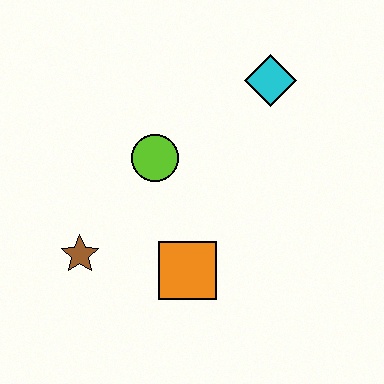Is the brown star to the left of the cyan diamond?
Yes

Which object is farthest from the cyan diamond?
The brown star is farthest from the cyan diamond.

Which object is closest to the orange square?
The brown star is closest to the orange square.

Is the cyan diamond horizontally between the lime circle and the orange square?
No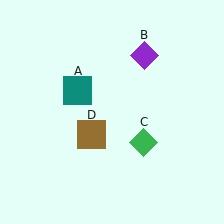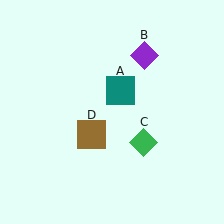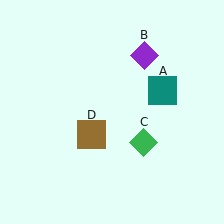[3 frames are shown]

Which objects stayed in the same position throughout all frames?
Purple diamond (object B) and green diamond (object C) and brown square (object D) remained stationary.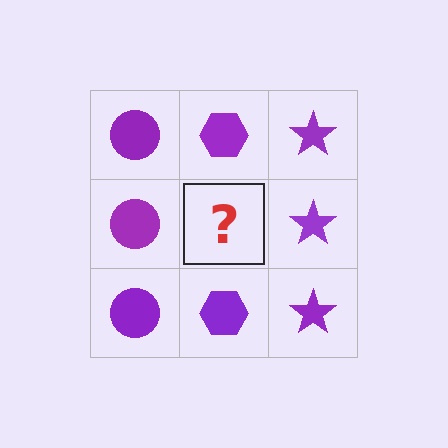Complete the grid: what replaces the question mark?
The question mark should be replaced with a purple hexagon.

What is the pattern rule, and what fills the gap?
The rule is that each column has a consistent shape. The gap should be filled with a purple hexagon.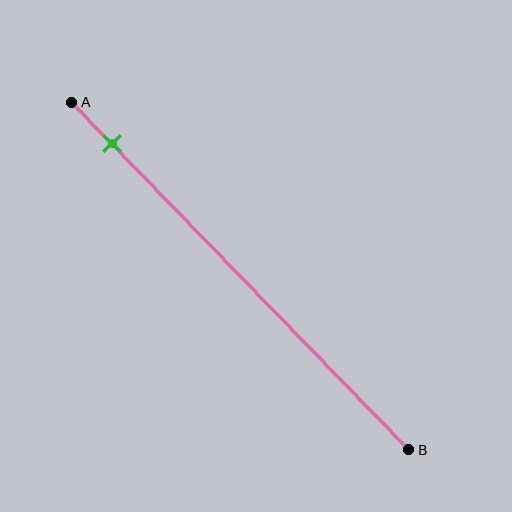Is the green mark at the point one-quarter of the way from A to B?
No, the mark is at about 10% from A, not at the 25% one-quarter point.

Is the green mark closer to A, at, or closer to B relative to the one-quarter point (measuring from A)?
The green mark is closer to point A than the one-quarter point of segment AB.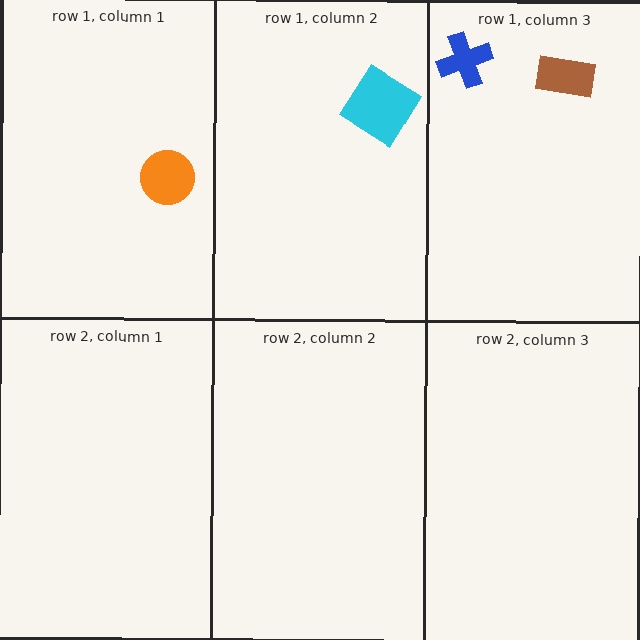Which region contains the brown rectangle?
The row 1, column 3 region.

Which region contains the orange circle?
The row 1, column 1 region.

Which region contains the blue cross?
The row 1, column 3 region.